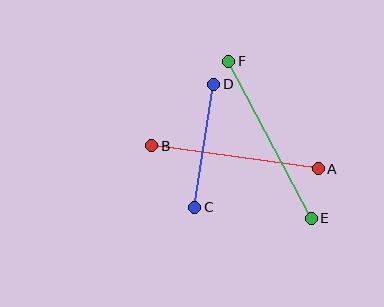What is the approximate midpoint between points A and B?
The midpoint is at approximately (235, 157) pixels.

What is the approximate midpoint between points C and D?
The midpoint is at approximately (204, 146) pixels.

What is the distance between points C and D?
The distance is approximately 124 pixels.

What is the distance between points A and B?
The distance is approximately 168 pixels.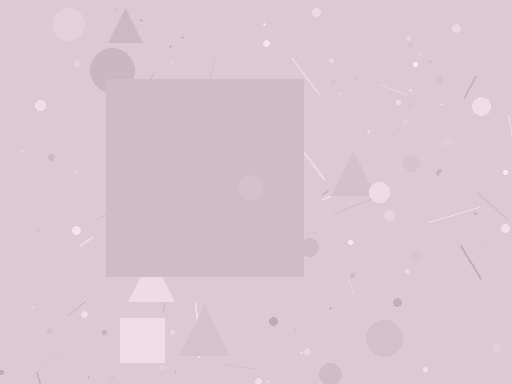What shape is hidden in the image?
A square is hidden in the image.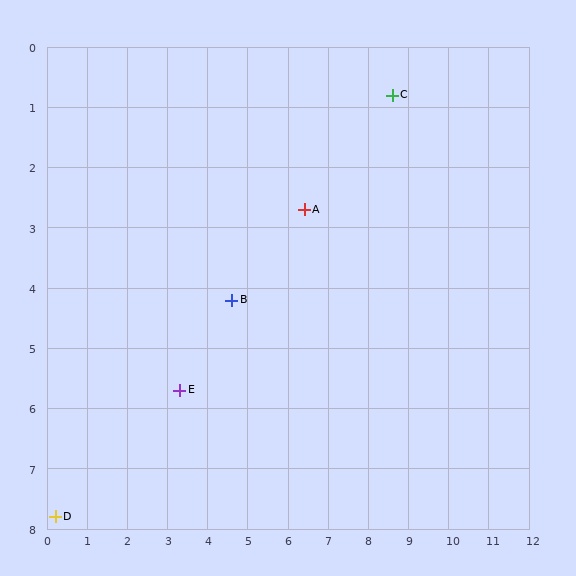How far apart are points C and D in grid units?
Points C and D are about 10.9 grid units apart.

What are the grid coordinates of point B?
Point B is at approximately (4.6, 4.2).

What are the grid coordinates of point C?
Point C is at approximately (8.6, 0.8).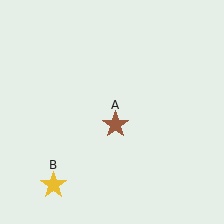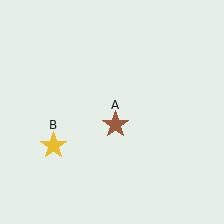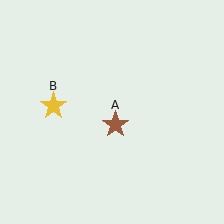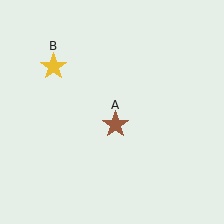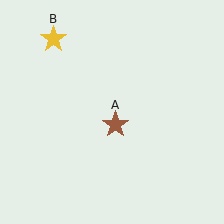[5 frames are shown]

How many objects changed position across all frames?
1 object changed position: yellow star (object B).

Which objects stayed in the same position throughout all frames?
Brown star (object A) remained stationary.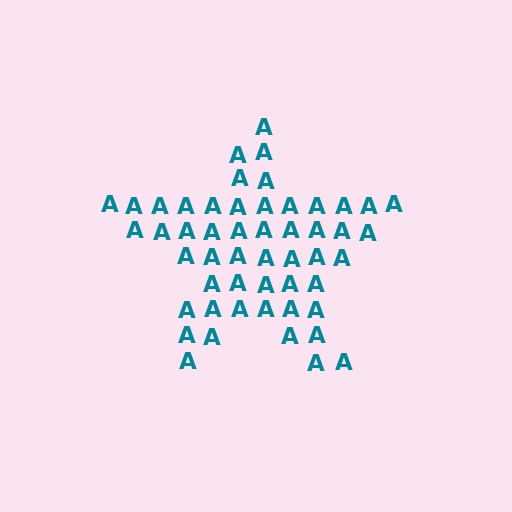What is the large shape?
The large shape is a star.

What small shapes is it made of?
It is made of small letter A's.